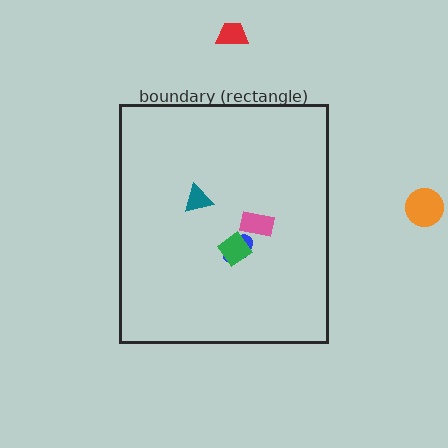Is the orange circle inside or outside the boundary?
Outside.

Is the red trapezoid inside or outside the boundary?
Outside.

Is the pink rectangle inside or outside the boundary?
Inside.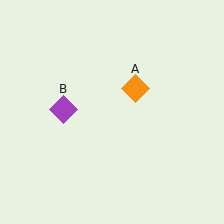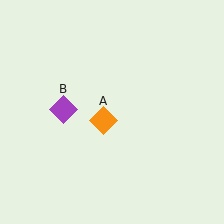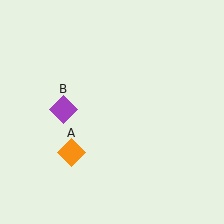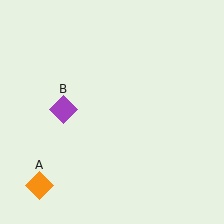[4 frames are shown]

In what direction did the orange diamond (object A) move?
The orange diamond (object A) moved down and to the left.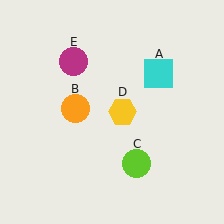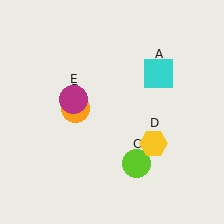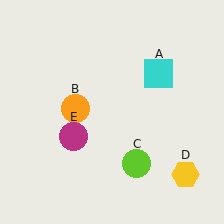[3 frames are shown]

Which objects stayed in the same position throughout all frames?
Cyan square (object A) and orange circle (object B) and lime circle (object C) remained stationary.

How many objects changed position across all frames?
2 objects changed position: yellow hexagon (object D), magenta circle (object E).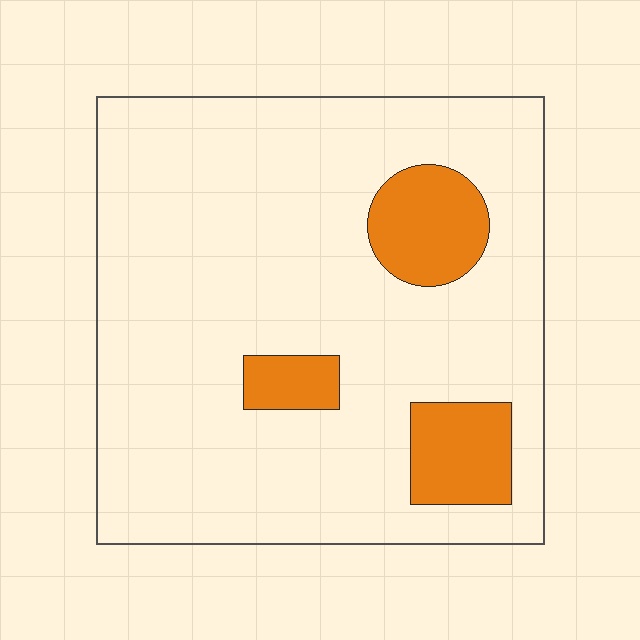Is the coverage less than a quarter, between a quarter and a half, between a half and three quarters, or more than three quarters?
Less than a quarter.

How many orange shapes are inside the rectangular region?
3.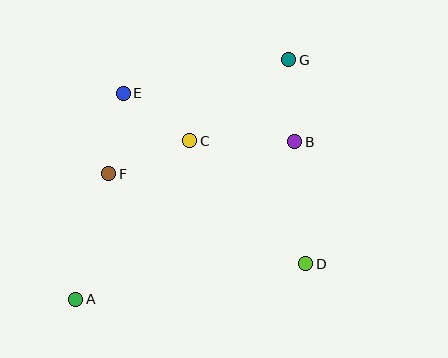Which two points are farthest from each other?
Points A and G are farthest from each other.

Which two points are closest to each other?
Points E and F are closest to each other.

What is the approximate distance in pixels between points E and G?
The distance between E and G is approximately 169 pixels.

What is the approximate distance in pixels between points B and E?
The distance between B and E is approximately 178 pixels.